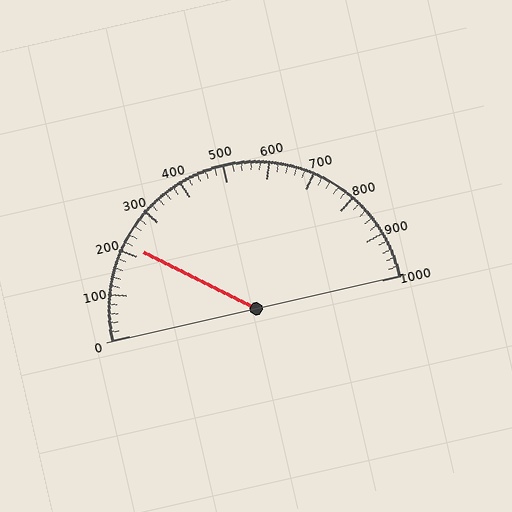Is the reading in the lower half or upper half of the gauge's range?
The reading is in the lower half of the range (0 to 1000).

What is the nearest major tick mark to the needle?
The nearest major tick mark is 200.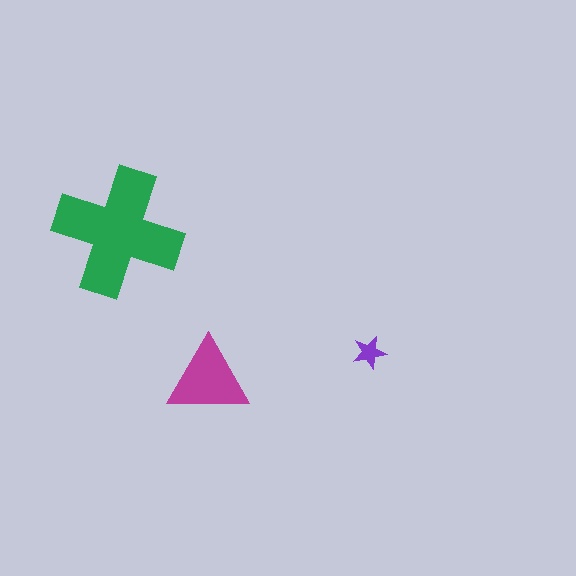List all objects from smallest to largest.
The purple star, the magenta triangle, the green cross.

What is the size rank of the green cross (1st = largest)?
1st.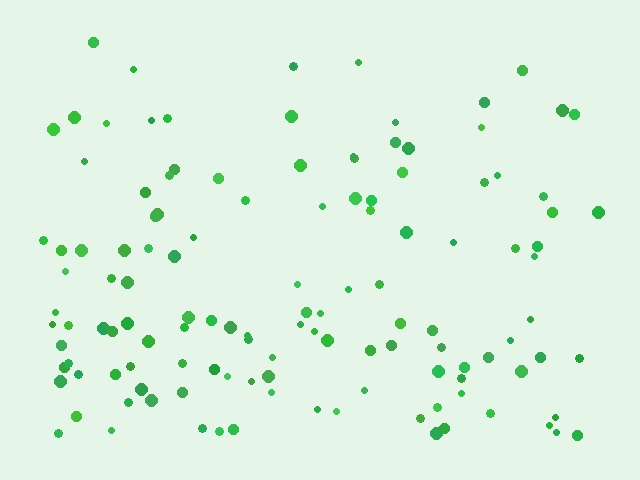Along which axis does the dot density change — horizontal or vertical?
Vertical.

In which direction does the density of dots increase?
From top to bottom, with the bottom side densest.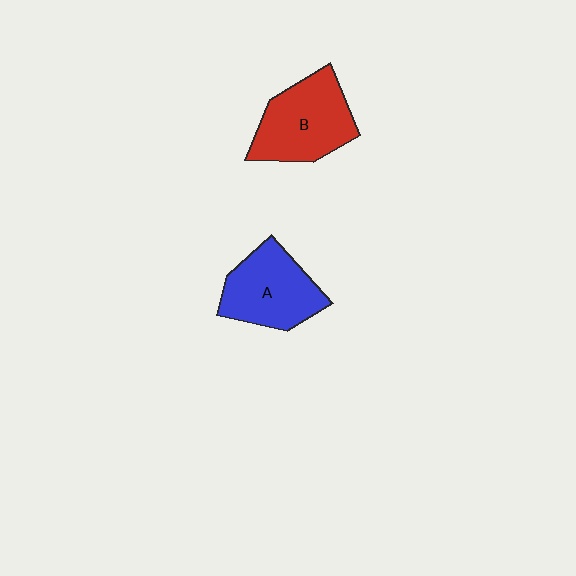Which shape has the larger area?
Shape B (red).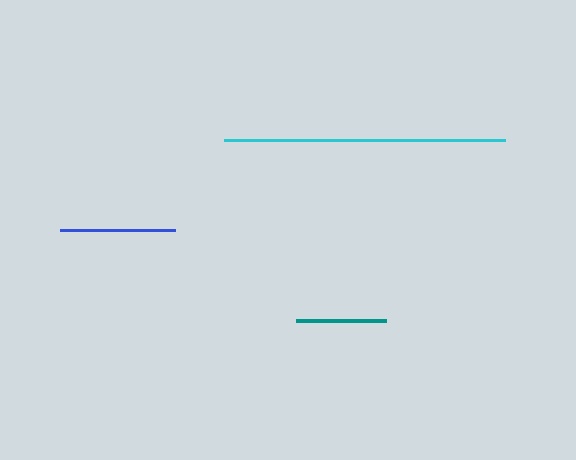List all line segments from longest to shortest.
From longest to shortest: cyan, blue, teal.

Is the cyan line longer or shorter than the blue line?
The cyan line is longer than the blue line.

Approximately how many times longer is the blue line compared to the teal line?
The blue line is approximately 1.3 times the length of the teal line.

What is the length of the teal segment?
The teal segment is approximately 91 pixels long.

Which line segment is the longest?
The cyan line is the longest at approximately 281 pixels.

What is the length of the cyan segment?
The cyan segment is approximately 281 pixels long.